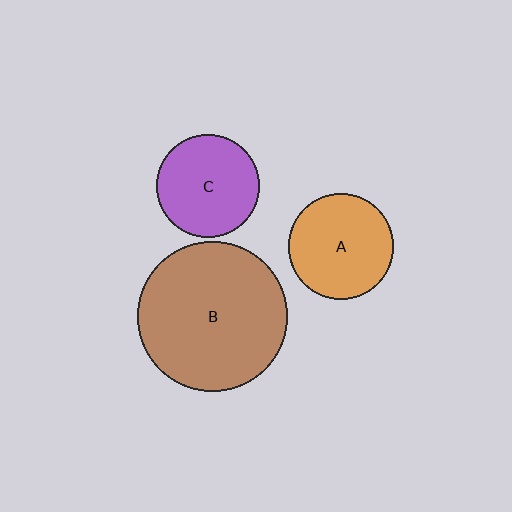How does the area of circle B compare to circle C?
Approximately 2.1 times.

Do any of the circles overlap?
No, none of the circles overlap.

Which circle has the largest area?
Circle B (brown).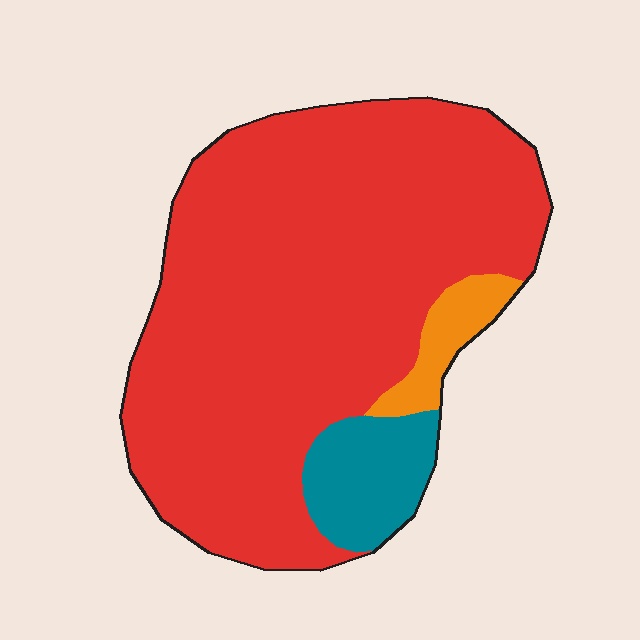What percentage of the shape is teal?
Teal covers 10% of the shape.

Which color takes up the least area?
Orange, at roughly 5%.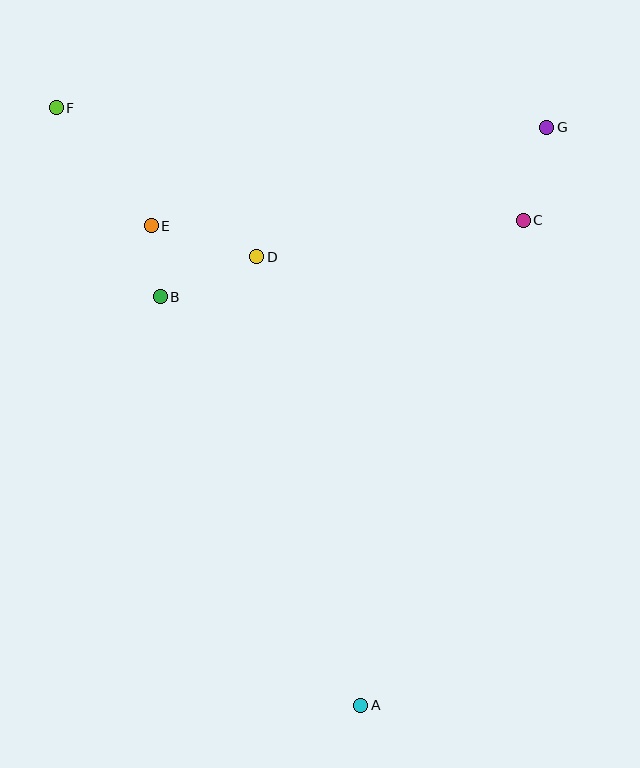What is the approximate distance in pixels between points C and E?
The distance between C and E is approximately 372 pixels.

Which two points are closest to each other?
Points B and E are closest to each other.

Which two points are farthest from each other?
Points A and F are farthest from each other.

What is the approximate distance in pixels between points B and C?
The distance between B and C is approximately 371 pixels.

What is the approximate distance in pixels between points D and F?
The distance between D and F is approximately 250 pixels.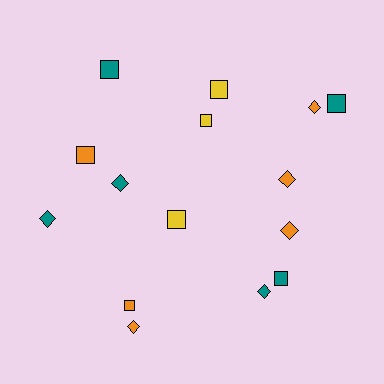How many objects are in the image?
There are 15 objects.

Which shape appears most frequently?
Square, with 8 objects.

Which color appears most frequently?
Orange, with 6 objects.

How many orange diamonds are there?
There are 4 orange diamonds.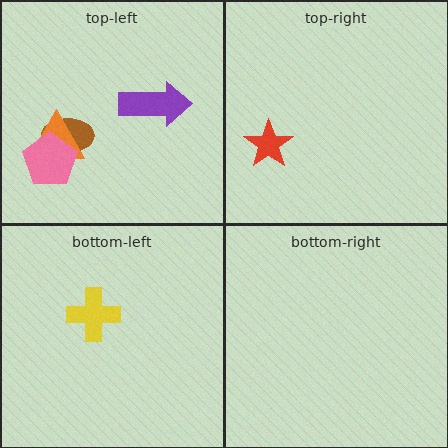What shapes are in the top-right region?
The red star.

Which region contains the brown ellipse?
The top-left region.